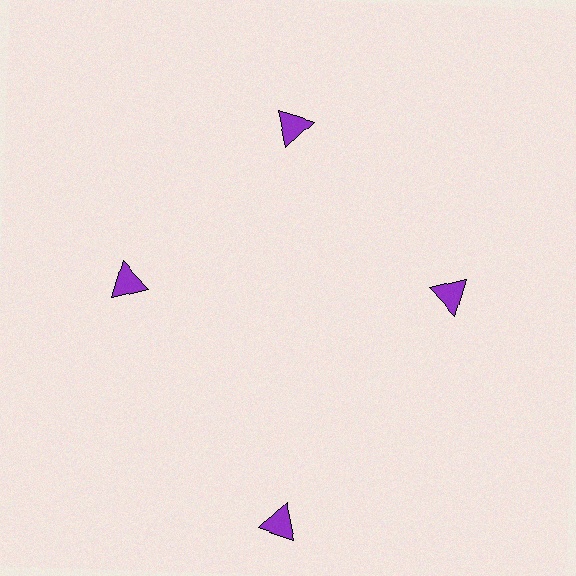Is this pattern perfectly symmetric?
No. The 4 purple triangles are arranged in a ring, but one element near the 6 o'clock position is pushed outward from the center, breaking the 4-fold rotational symmetry.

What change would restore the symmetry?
The symmetry would be restored by moving it inward, back onto the ring so that all 4 triangles sit at equal angles and equal distance from the center.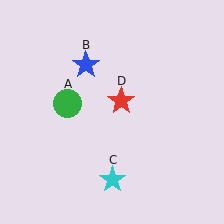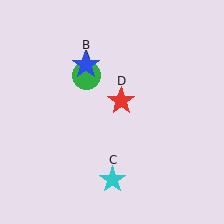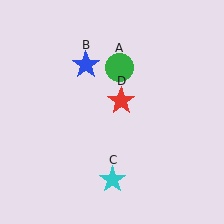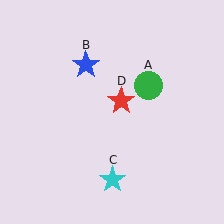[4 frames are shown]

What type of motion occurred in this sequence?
The green circle (object A) rotated clockwise around the center of the scene.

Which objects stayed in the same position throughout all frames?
Blue star (object B) and cyan star (object C) and red star (object D) remained stationary.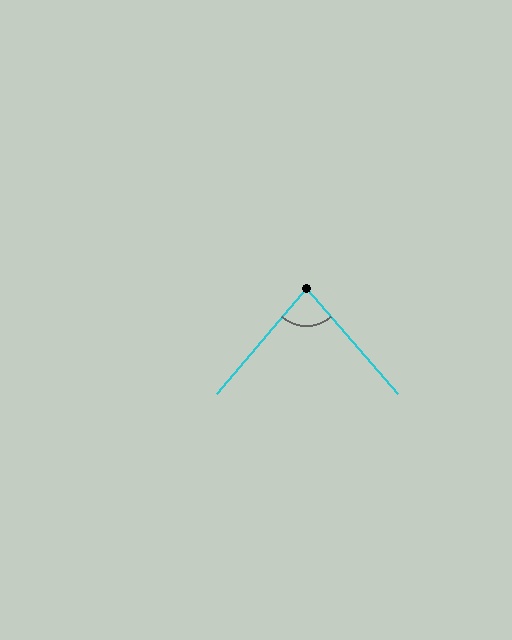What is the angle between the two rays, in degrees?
Approximately 81 degrees.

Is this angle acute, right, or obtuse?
It is acute.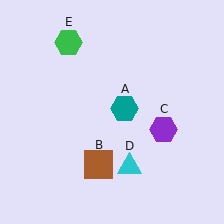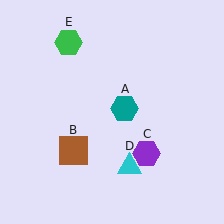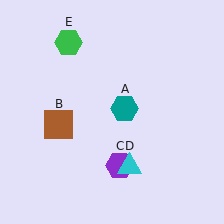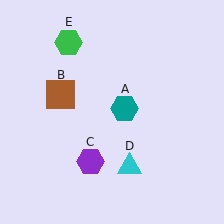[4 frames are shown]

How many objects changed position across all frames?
2 objects changed position: brown square (object B), purple hexagon (object C).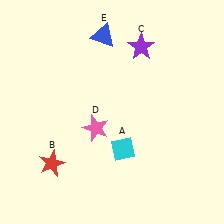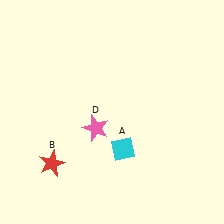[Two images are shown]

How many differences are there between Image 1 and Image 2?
There are 2 differences between the two images.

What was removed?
The purple star (C), the blue triangle (E) were removed in Image 2.